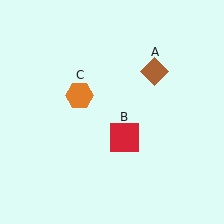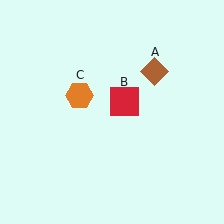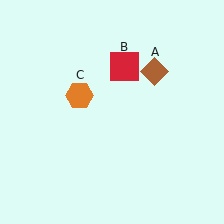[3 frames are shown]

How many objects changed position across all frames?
1 object changed position: red square (object B).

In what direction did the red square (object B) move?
The red square (object B) moved up.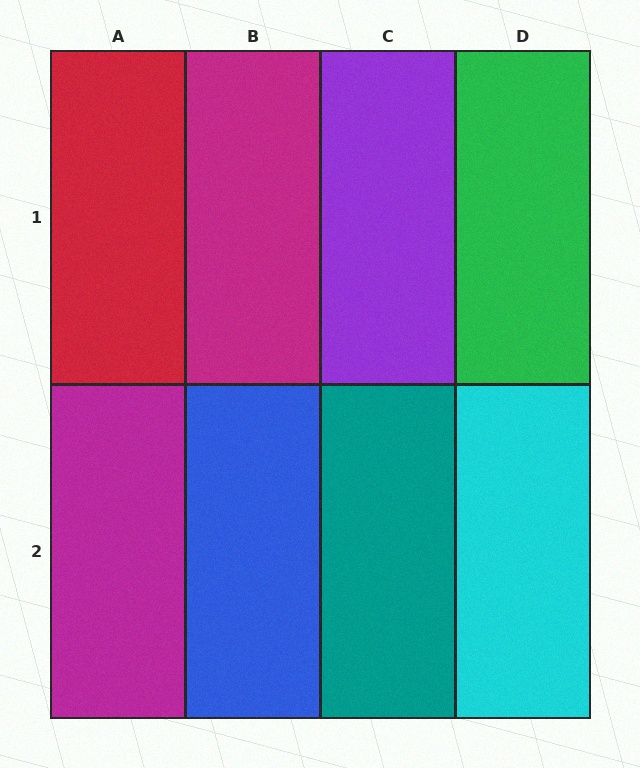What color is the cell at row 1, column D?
Green.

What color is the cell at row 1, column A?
Red.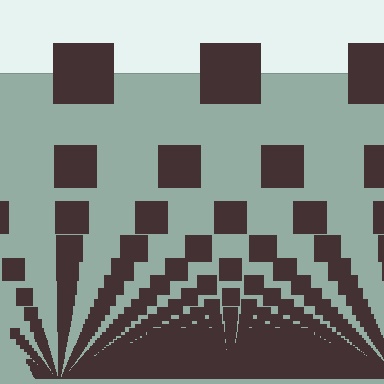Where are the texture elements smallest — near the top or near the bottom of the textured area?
Near the bottom.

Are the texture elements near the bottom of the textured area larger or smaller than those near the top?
Smaller. The gradient is inverted — elements near the bottom are smaller and denser.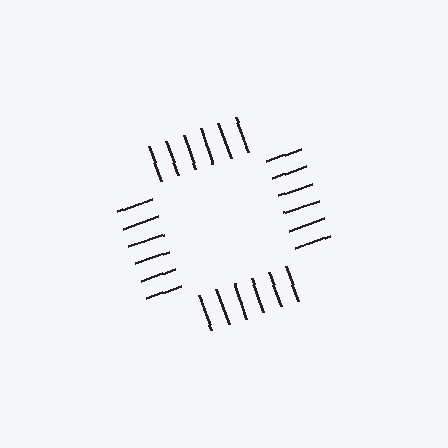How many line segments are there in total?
24 — 6 along each of the 4 edges.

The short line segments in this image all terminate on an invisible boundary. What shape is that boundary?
An illusory square — the line segments terminate on its edges but no continuous stroke is drawn.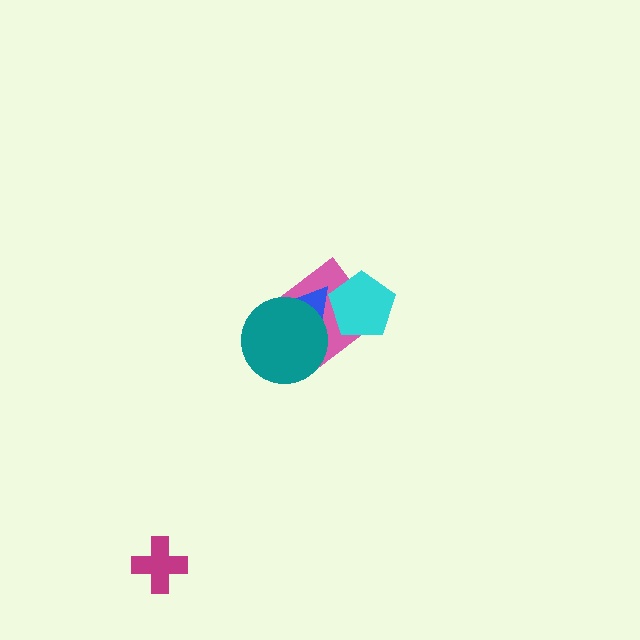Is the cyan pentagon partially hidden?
Yes, it is partially covered by another shape.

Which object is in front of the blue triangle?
The teal circle is in front of the blue triangle.